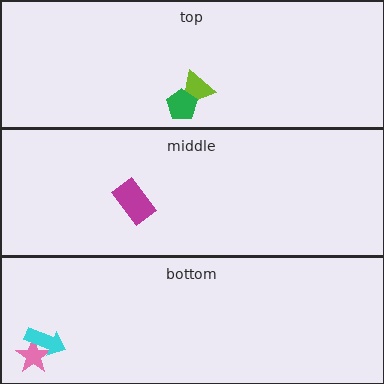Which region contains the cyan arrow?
The bottom region.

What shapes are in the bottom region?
The pink star, the cyan arrow.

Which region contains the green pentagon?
The top region.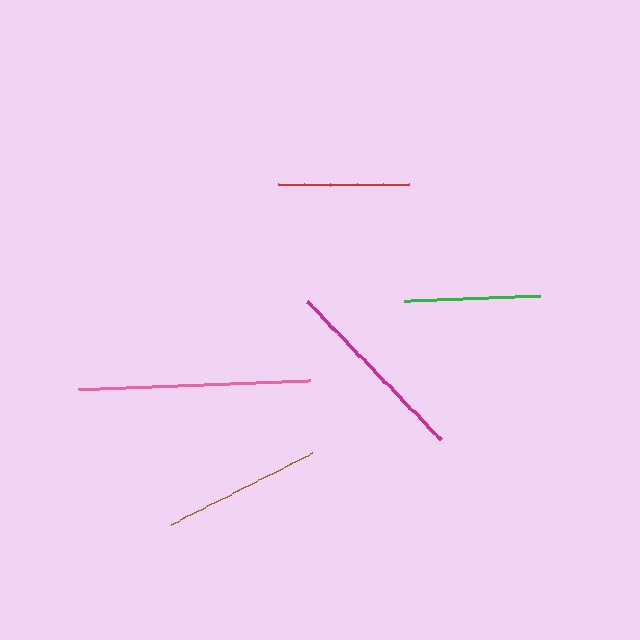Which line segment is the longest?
The pink line is the longest at approximately 232 pixels.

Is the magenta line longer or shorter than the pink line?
The pink line is longer than the magenta line.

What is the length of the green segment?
The green segment is approximately 136 pixels long.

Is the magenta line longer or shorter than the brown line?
The magenta line is longer than the brown line.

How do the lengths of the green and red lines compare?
The green and red lines are approximately the same length.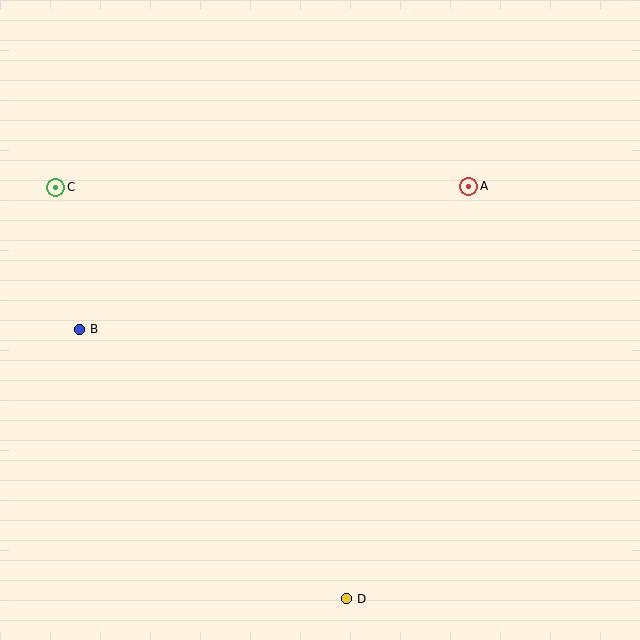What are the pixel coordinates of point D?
Point D is at (346, 599).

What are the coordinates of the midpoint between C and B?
The midpoint between C and B is at (68, 258).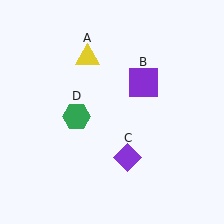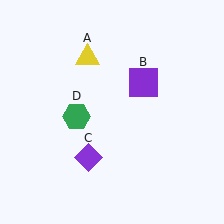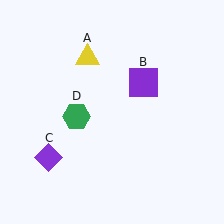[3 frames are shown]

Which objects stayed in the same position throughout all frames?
Yellow triangle (object A) and purple square (object B) and green hexagon (object D) remained stationary.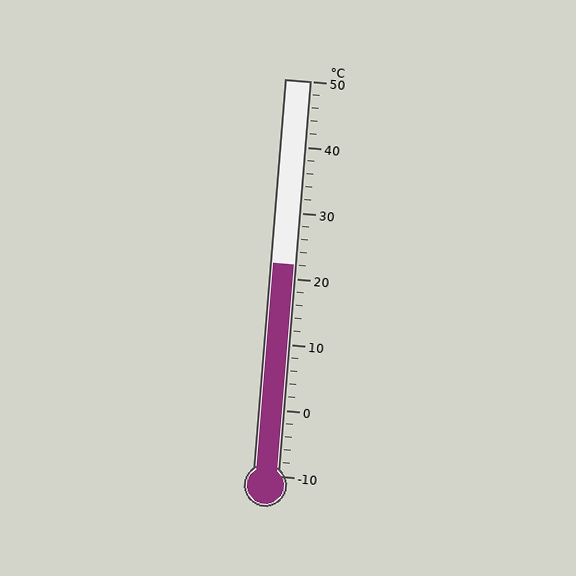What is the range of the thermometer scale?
The thermometer scale ranges from -10°C to 50°C.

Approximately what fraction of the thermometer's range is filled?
The thermometer is filled to approximately 55% of its range.